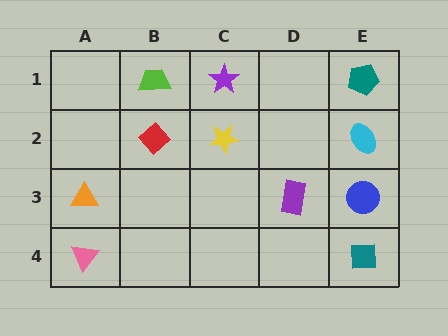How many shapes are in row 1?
3 shapes.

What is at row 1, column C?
A purple star.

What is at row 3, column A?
An orange triangle.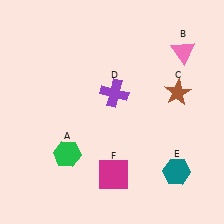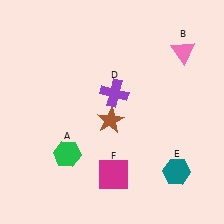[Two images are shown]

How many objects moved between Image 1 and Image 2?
1 object moved between the two images.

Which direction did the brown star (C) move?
The brown star (C) moved left.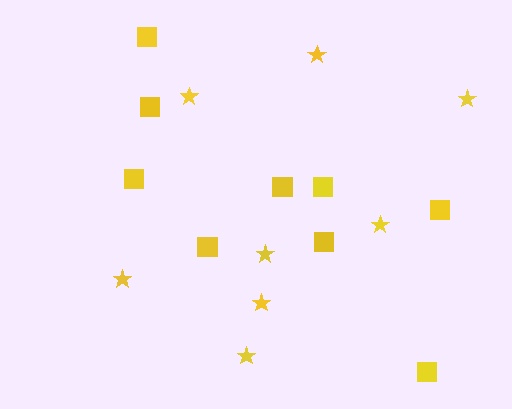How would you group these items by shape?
There are 2 groups: one group of squares (9) and one group of stars (8).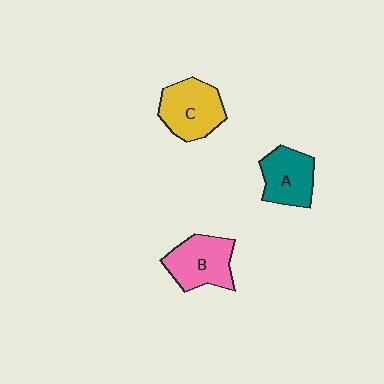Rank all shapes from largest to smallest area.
From largest to smallest: C (yellow), B (pink), A (teal).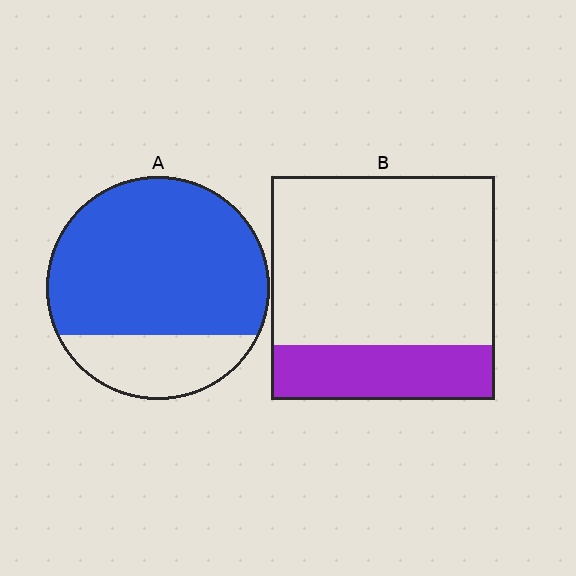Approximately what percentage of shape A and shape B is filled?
A is approximately 75% and B is approximately 25%.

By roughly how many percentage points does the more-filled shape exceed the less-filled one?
By roughly 50 percentage points (A over B).